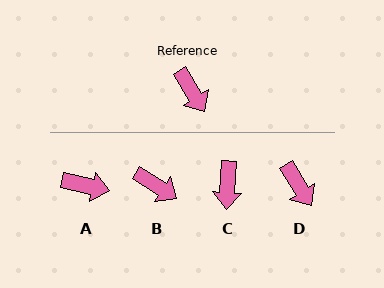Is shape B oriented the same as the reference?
No, it is off by about 26 degrees.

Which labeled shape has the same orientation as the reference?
D.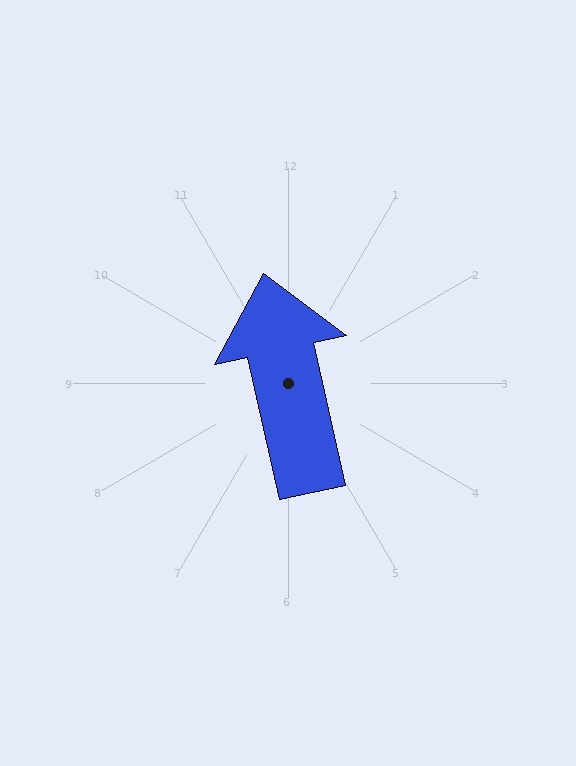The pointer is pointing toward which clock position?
Roughly 12 o'clock.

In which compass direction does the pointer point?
North.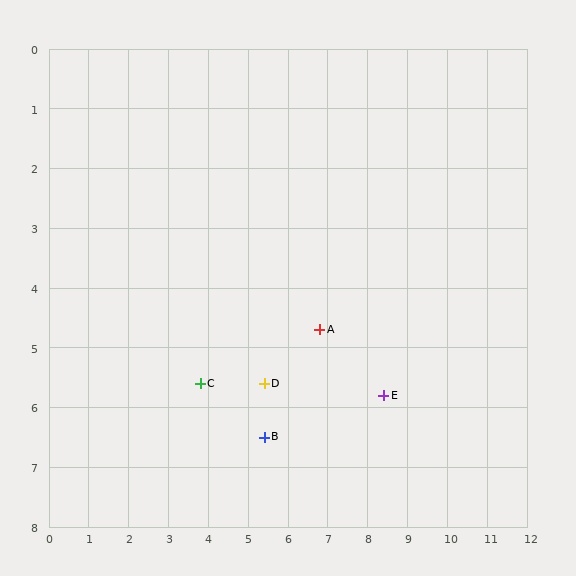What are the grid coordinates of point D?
Point D is at approximately (5.4, 5.6).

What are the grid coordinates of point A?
Point A is at approximately (6.8, 4.7).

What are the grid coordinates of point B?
Point B is at approximately (5.4, 6.5).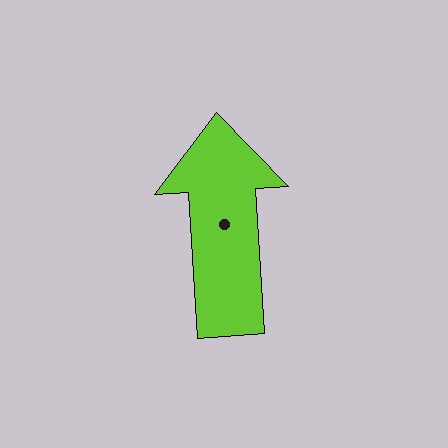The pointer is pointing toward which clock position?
Roughly 12 o'clock.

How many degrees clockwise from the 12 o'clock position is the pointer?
Approximately 356 degrees.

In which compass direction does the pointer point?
North.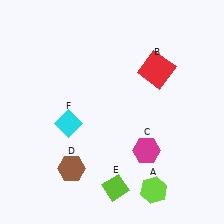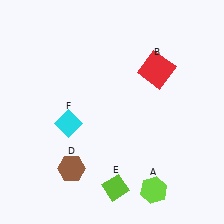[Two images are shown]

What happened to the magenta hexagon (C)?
The magenta hexagon (C) was removed in Image 2. It was in the bottom-right area of Image 1.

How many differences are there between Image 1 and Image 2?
There is 1 difference between the two images.